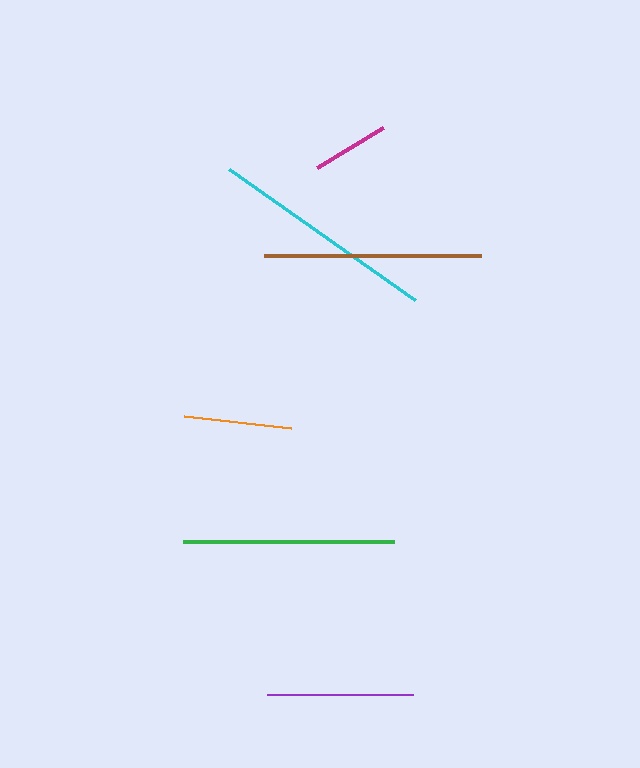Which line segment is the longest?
The cyan line is the longest at approximately 228 pixels.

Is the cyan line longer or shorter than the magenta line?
The cyan line is longer than the magenta line.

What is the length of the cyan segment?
The cyan segment is approximately 228 pixels long.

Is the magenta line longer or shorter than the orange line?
The orange line is longer than the magenta line.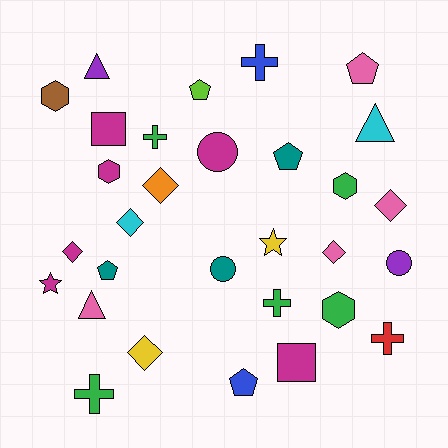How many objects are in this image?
There are 30 objects.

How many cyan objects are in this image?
There are 2 cyan objects.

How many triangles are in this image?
There are 3 triangles.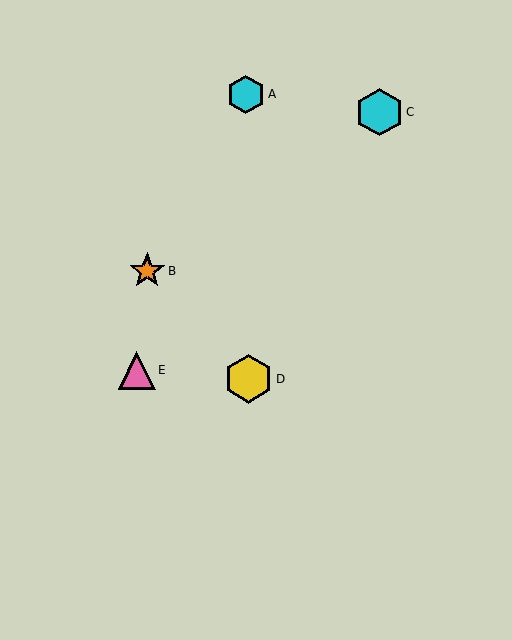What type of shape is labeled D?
Shape D is a yellow hexagon.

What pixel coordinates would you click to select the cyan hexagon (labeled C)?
Click at (380, 112) to select the cyan hexagon C.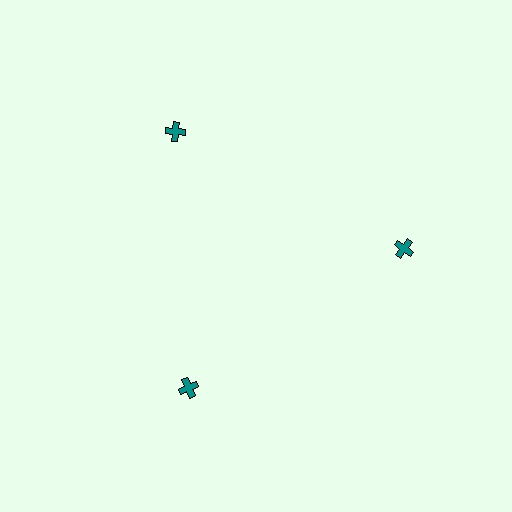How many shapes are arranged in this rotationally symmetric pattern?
There are 3 shapes, arranged in 3 groups of 1.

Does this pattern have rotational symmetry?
Yes, this pattern has 3-fold rotational symmetry. It looks the same after rotating 120 degrees around the center.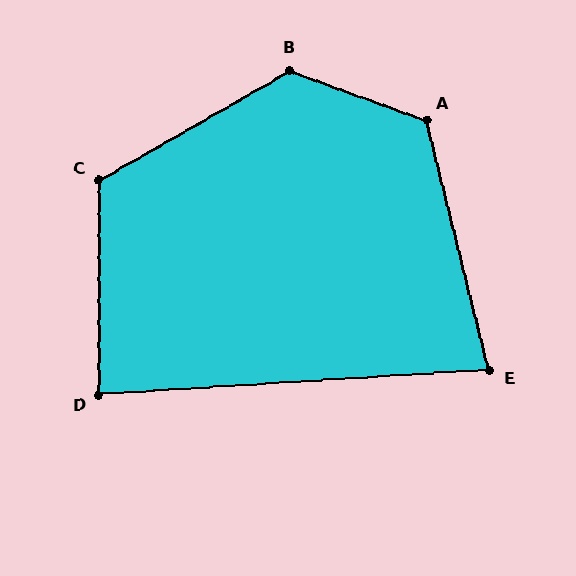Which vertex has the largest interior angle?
B, at approximately 130 degrees.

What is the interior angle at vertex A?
Approximately 124 degrees (obtuse).